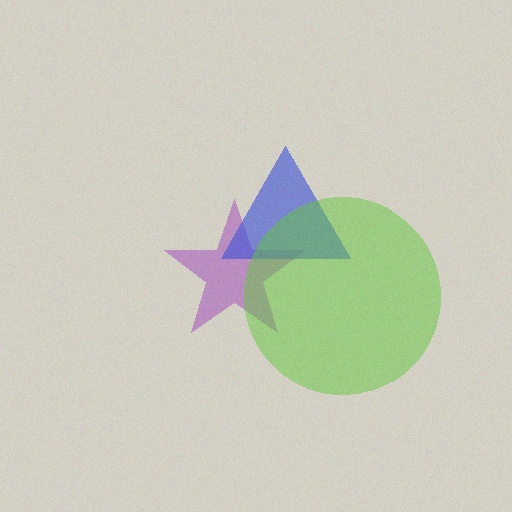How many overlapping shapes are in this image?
There are 3 overlapping shapes in the image.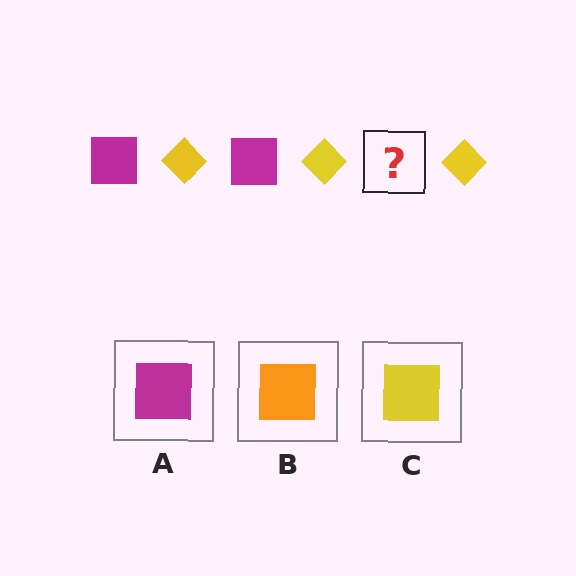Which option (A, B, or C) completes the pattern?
A.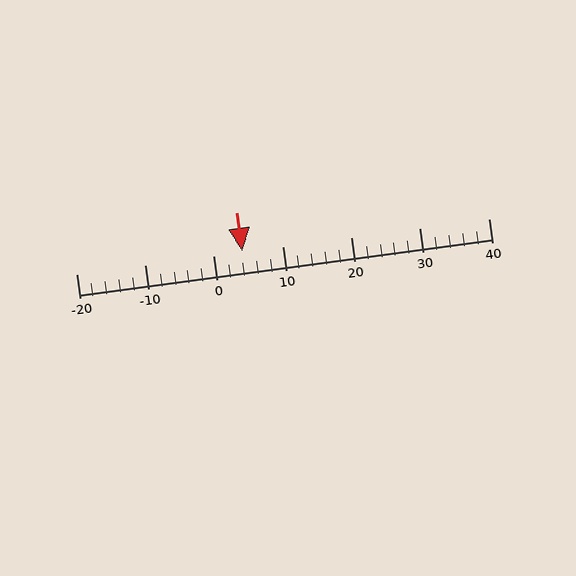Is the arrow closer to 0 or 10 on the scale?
The arrow is closer to 0.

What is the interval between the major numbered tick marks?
The major tick marks are spaced 10 units apart.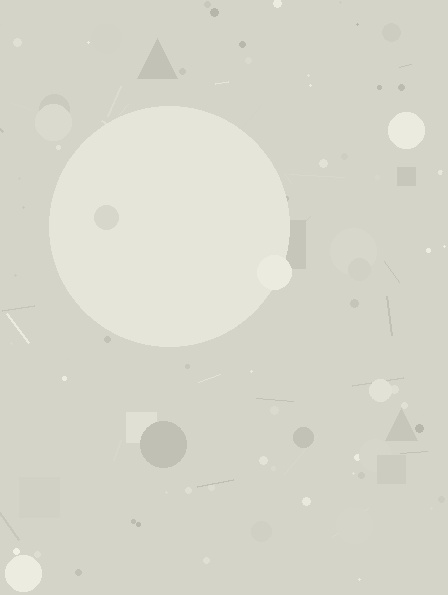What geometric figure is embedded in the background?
A circle is embedded in the background.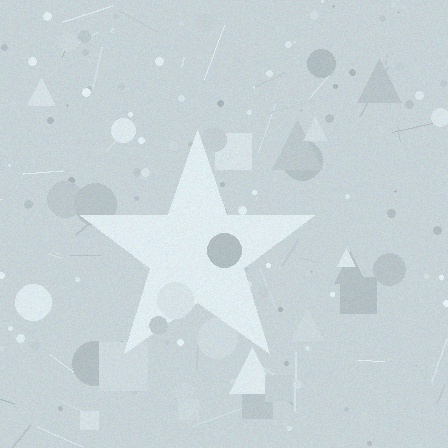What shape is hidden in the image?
A star is hidden in the image.